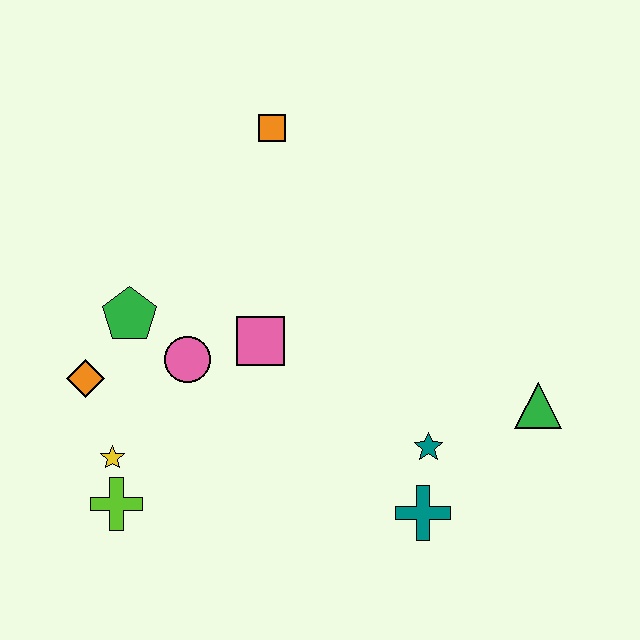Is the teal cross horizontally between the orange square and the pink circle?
No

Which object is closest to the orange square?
The pink square is closest to the orange square.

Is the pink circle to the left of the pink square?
Yes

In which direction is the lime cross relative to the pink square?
The lime cross is below the pink square.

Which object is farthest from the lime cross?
The green triangle is farthest from the lime cross.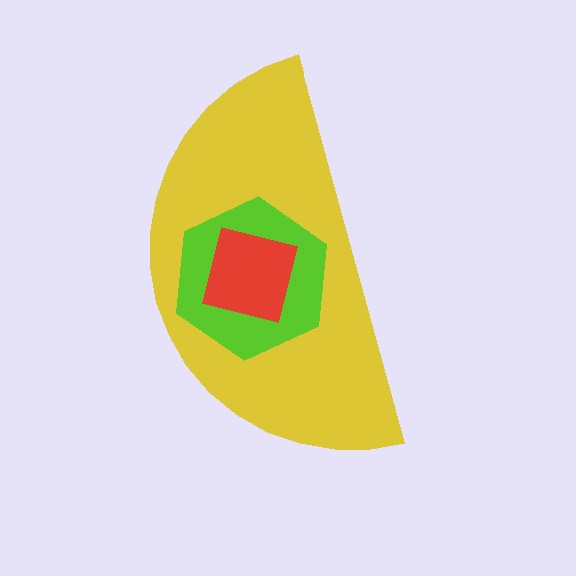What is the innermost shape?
The red square.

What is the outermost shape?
The yellow semicircle.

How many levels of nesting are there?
3.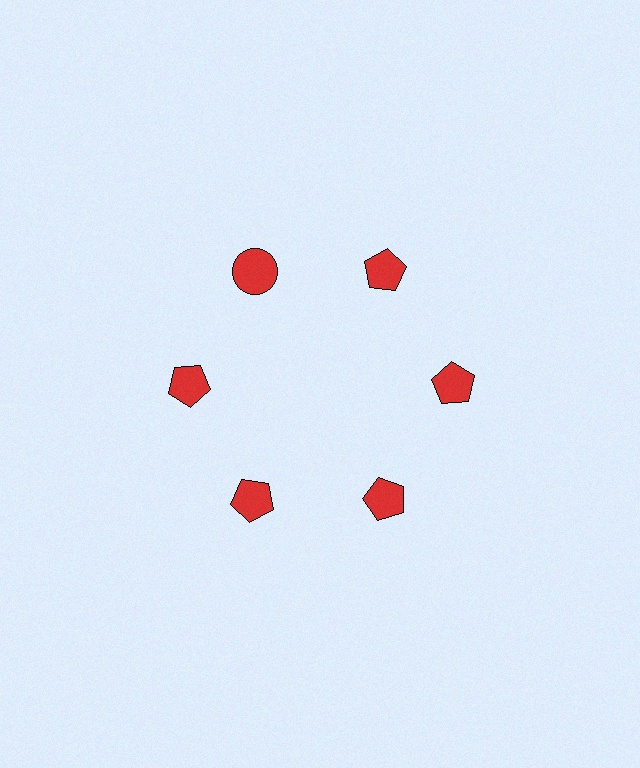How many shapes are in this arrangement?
There are 6 shapes arranged in a ring pattern.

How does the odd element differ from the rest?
It has a different shape: circle instead of pentagon.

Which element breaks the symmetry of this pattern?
The red circle at roughly the 11 o'clock position breaks the symmetry. All other shapes are red pentagons.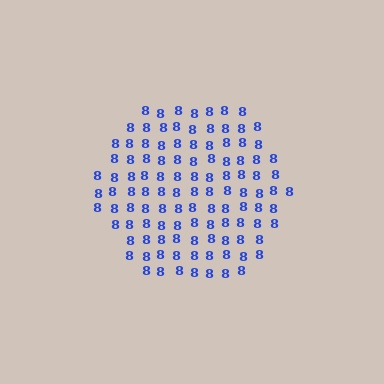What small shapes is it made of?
It is made of small digit 8's.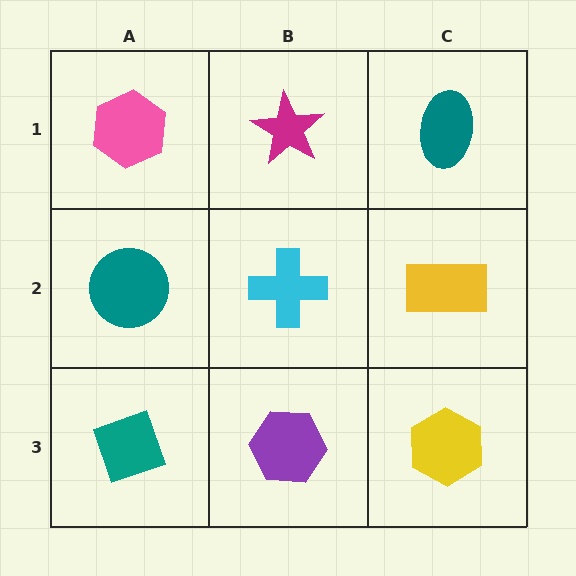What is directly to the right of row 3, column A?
A purple hexagon.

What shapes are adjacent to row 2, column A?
A pink hexagon (row 1, column A), a teal diamond (row 3, column A), a cyan cross (row 2, column B).